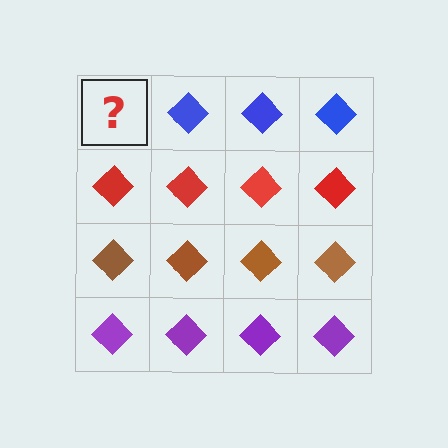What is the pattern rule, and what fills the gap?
The rule is that each row has a consistent color. The gap should be filled with a blue diamond.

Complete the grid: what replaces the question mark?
The question mark should be replaced with a blue diamond.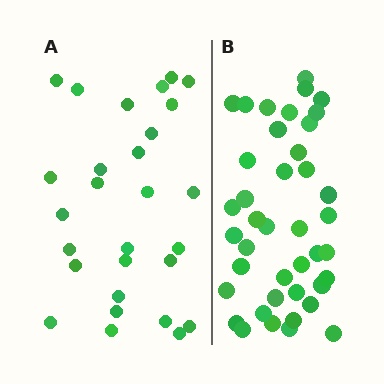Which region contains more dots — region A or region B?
Region B (the right region) has more dots.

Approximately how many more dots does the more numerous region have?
Region B has approximately 15 more dots than region A.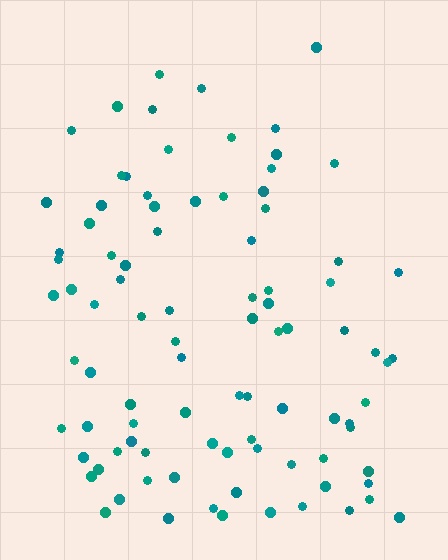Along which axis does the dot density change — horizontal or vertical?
Vertical.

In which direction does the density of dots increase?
From top to bottom, with the bottom side densest.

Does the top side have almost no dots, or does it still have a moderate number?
Still a moderate number, just noticeably fewer than the bottom.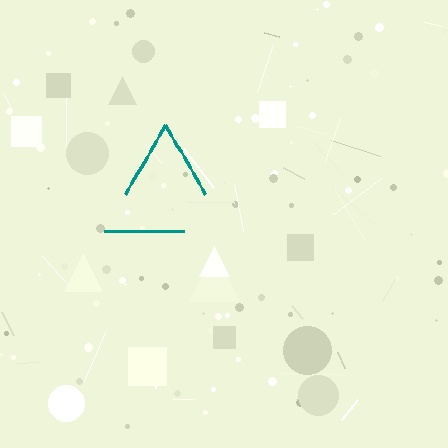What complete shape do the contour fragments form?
The contour fragments form a triangle.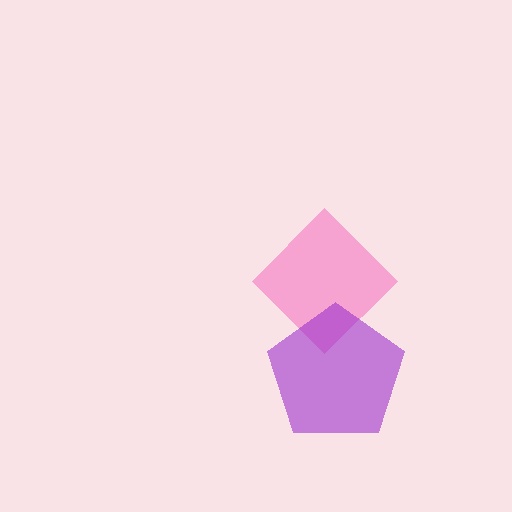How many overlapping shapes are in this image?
There are 2 overlapping shapes in the image.